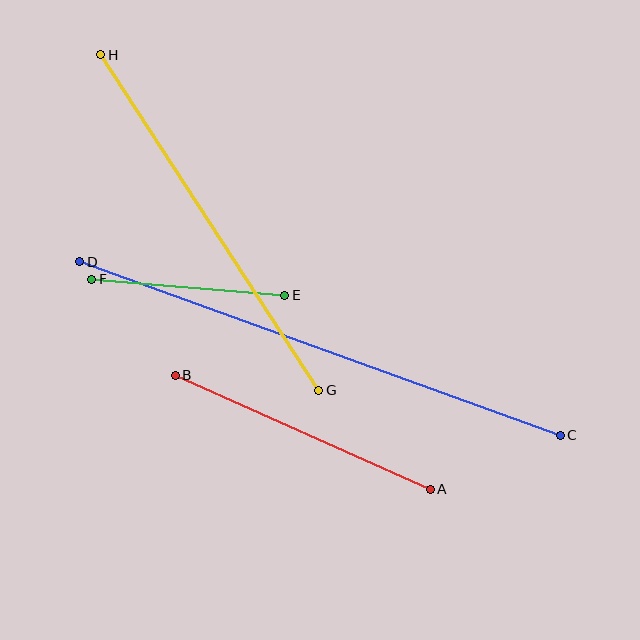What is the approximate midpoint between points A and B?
The midpoint is at approximately (303, 432) pixels.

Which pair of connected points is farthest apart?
Points C and D are farthest apart.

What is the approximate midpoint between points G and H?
The midpoint is at approximately (210, 222) pixels.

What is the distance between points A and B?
The distance is approximately 279 pixels.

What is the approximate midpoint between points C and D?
The midpoint is at approximately (320, 349) pixels.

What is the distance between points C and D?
The distance is approximately 511 pixels.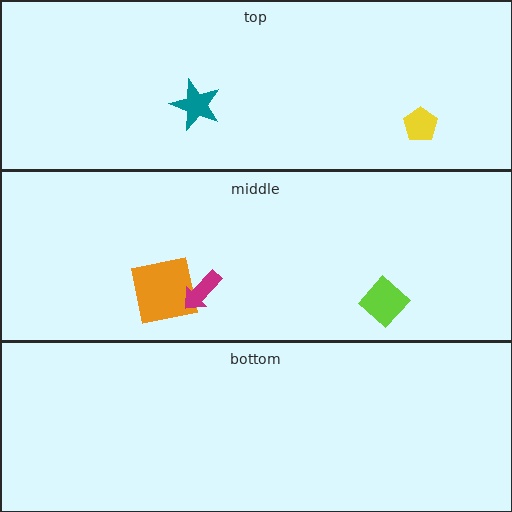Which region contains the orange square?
The middle region.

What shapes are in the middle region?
The lime diamond, the orange square, the magenta arrow.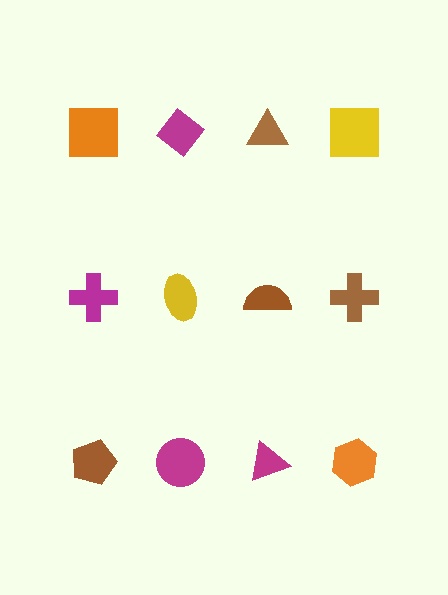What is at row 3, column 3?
A magenta triangle.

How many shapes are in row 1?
4 shapes.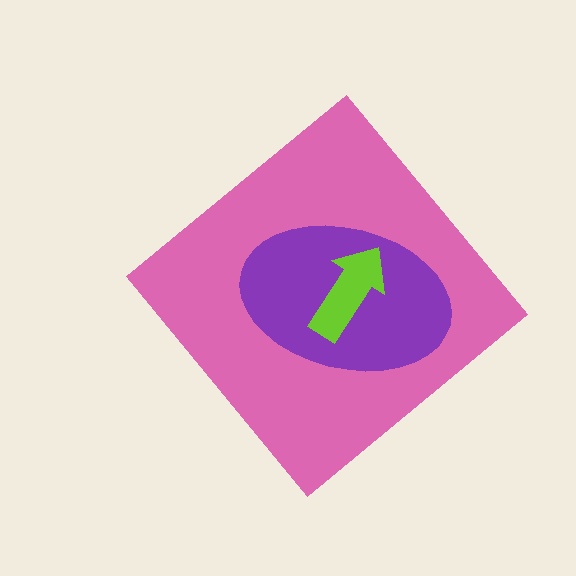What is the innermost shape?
The lime arrow.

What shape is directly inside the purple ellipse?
The lime arrow.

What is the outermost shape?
The pink diamond.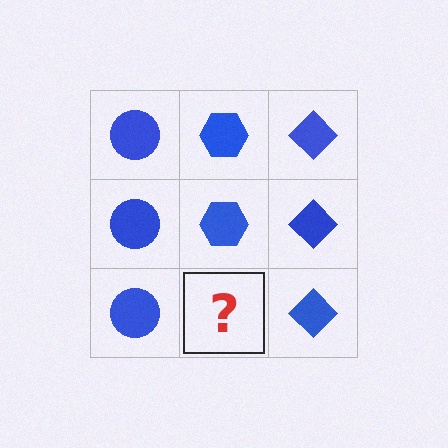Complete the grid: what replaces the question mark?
The question mark should be replaced with a blue hexagon.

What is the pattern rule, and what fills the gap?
The rule is that each column has a consistent shape. The gap should be filled with a blue hexagon.